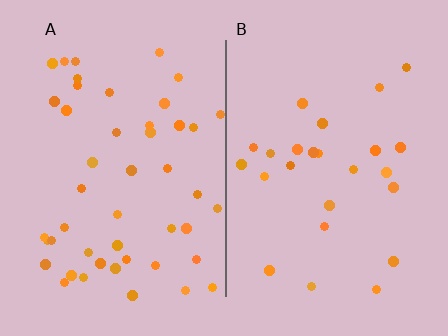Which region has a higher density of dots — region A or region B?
A (the left).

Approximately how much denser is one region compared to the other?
Approximately 1.9× — region A over region B.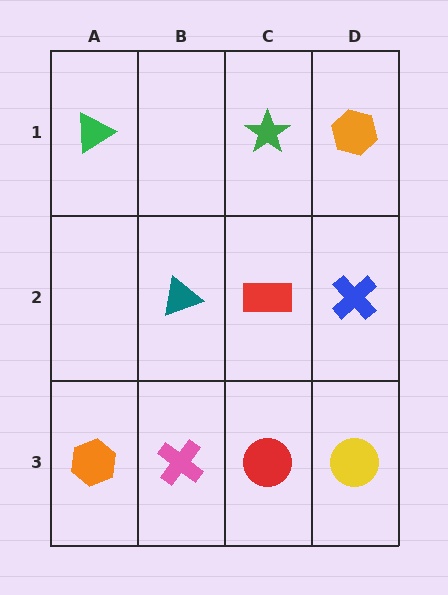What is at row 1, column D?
An orange hexagon.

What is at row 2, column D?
A blue cross.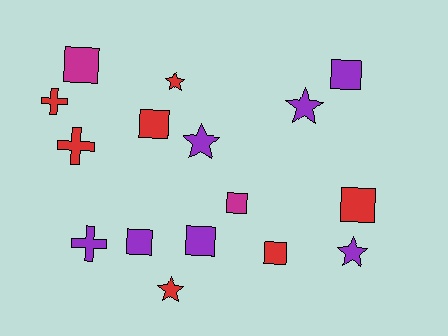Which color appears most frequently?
Purple, with 7 objects.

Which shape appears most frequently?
Square, with 8 objects.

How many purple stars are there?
There are 3 purple stars.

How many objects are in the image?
There are 16 objects.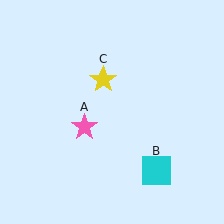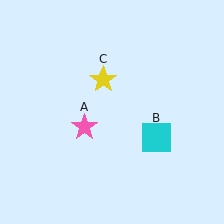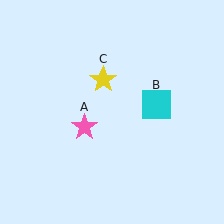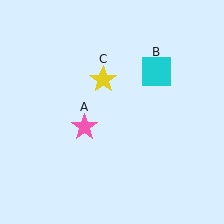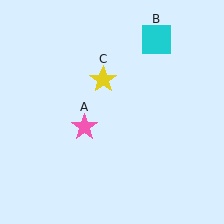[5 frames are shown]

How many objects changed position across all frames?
1 object changed position: cyan square (object B).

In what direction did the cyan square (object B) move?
The cyan square (object B) moved up.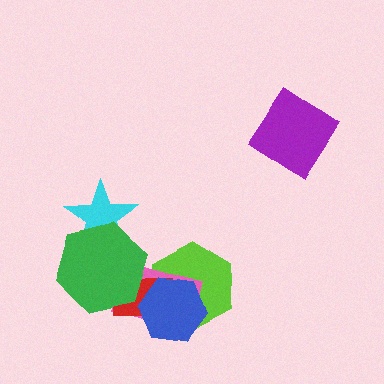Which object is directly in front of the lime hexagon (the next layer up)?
The pink rectangle is directly in front of the lime hexagon.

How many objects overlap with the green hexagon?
3 objects overlap with the green hexagon.